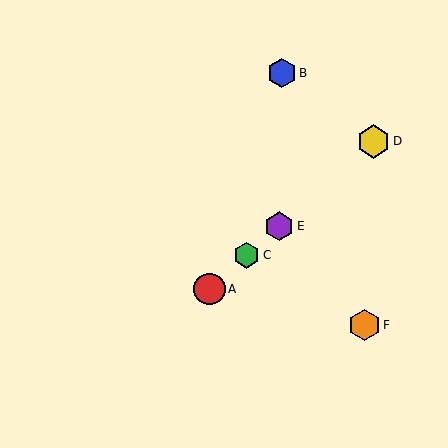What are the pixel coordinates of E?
Object E is at (279, 226).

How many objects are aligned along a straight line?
4 objects (A, C, D, E) are aligned along a straight line.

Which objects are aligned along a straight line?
Objects A, C, D, E are aligned along a straight line.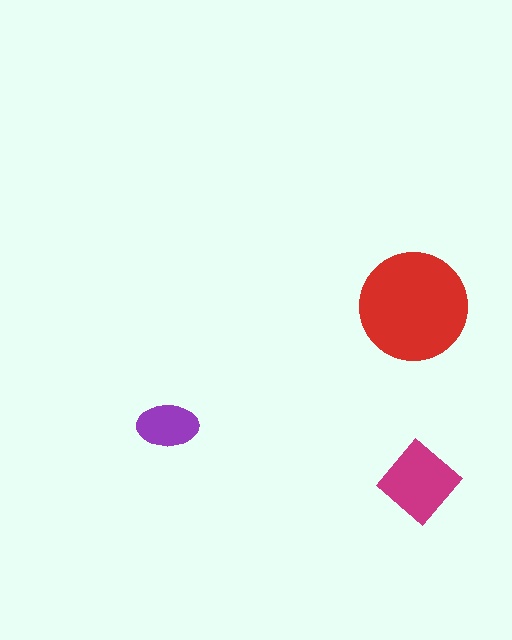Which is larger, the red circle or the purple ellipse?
The red circle.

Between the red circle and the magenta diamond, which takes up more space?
The red circle.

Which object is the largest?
The red circle.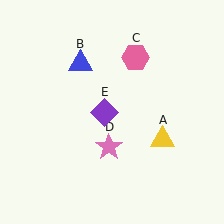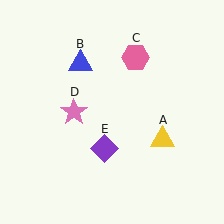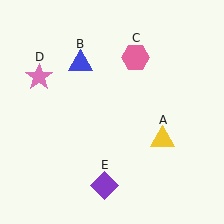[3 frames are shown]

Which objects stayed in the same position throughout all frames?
Yellow triangle (object A) and blue triangle (object B) and pink hexagon (object C) remained stationary.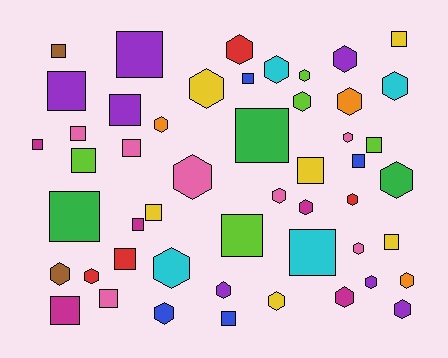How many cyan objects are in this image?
There are 4 cyan objects.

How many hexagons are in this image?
There are 26 hexagons.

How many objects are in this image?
There are 50 objects.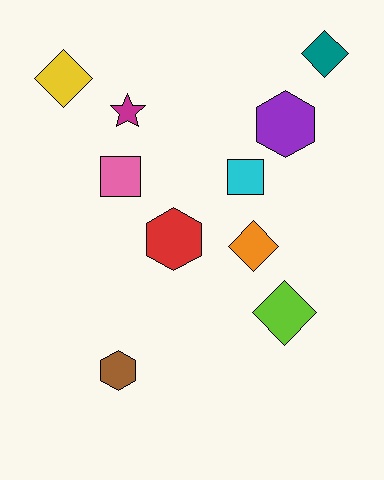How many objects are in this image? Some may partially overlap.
There are 10 objects.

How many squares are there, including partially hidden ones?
There are 2 squares.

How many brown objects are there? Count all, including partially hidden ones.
There is 1 brown object.